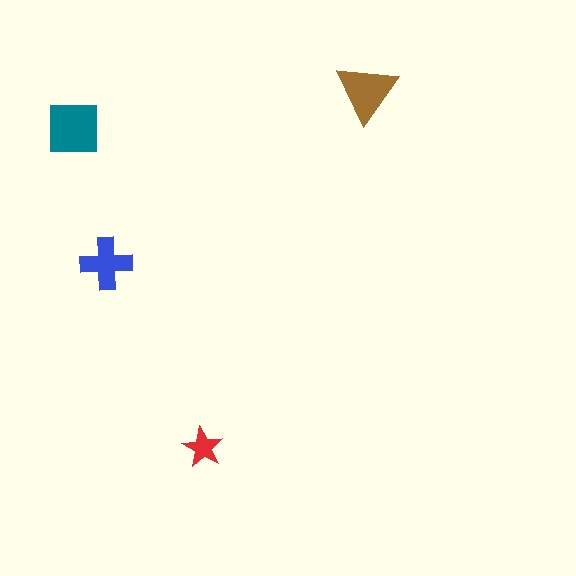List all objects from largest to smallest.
The teal square, the brown triangle, the blue cross, the red star.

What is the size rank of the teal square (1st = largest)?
1st.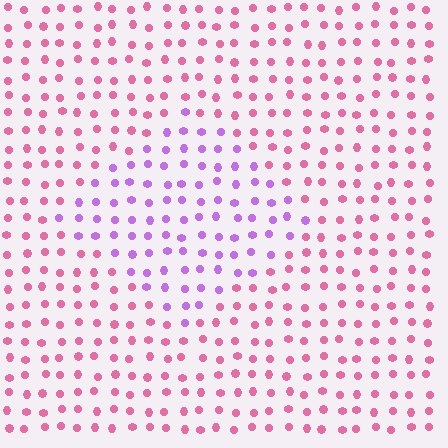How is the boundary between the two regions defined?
The boundary is defined purely by a slight shift in hue (about 50 degrees). Spacing, size, and orientation are identical on both sides.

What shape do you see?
I see a diamond.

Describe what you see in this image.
The image is filled with small pink elements in a uniform arrangement. A diamond-shaped region is visible where the elements are tinted to a slightly different hue, forming a subtle color boundary.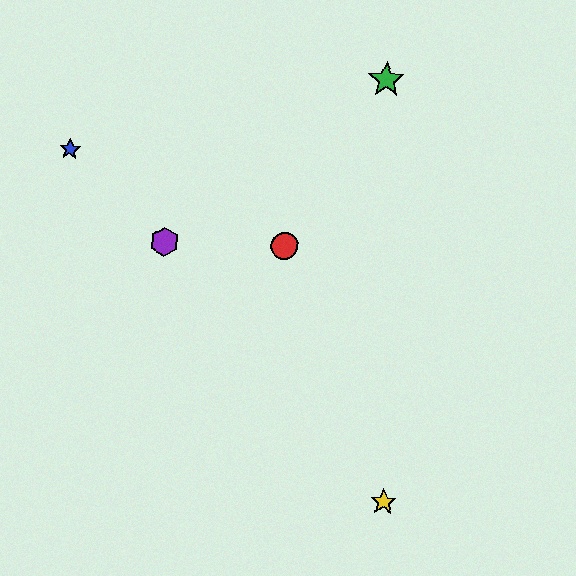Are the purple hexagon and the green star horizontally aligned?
No, the purple hexagon is at y≈242 and the green star is at y≈80.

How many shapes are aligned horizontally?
2 shapes (the red circle, the purple hexagon) are aligned horizontally.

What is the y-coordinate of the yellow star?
The yellow star is at y≈502.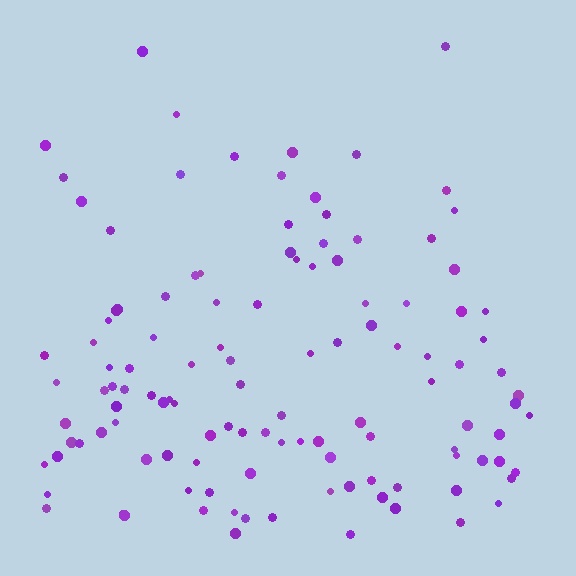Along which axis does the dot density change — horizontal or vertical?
Vertical.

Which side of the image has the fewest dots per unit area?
The top.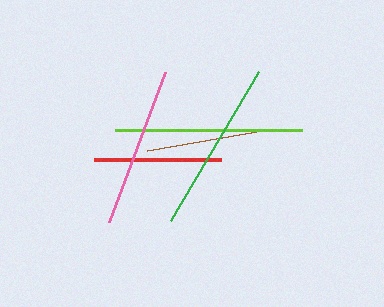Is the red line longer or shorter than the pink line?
The pink line is longer than the red line.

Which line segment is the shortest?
The brown line is the shortest at approximately 124 pixels.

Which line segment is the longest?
The lime line is the longest at approximately 187 pixels.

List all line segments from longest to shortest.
From longest to shortest: lime, green, pink, red, brown.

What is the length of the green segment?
The green segment is approximately 173 pixels long.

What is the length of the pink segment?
The pink segment is approximately 160 pixels long.